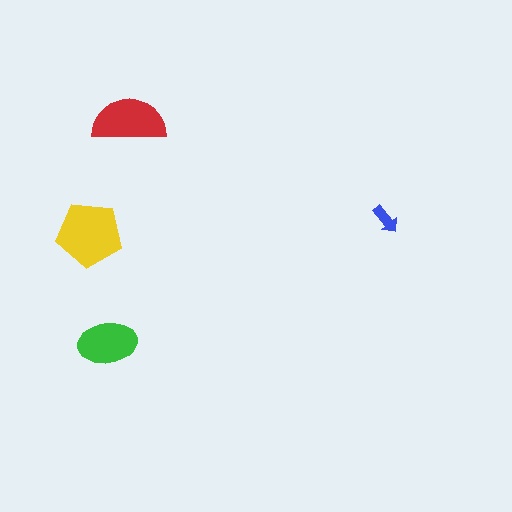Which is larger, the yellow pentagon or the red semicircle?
The yellow pentagon.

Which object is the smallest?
The blue arrow.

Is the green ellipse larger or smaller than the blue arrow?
Larger.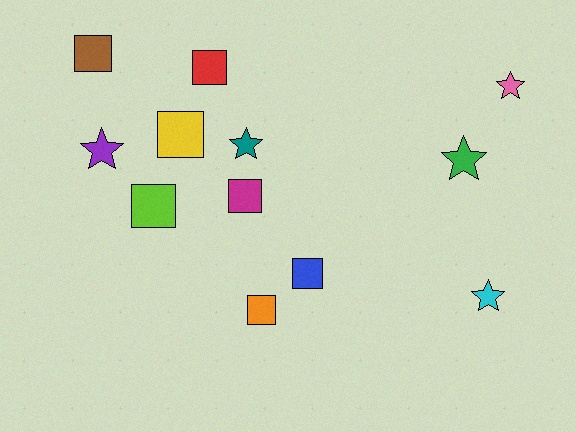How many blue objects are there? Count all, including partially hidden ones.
There is 1 blue object.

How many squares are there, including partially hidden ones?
There are 7 squares.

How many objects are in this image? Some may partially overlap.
There are 12 objects.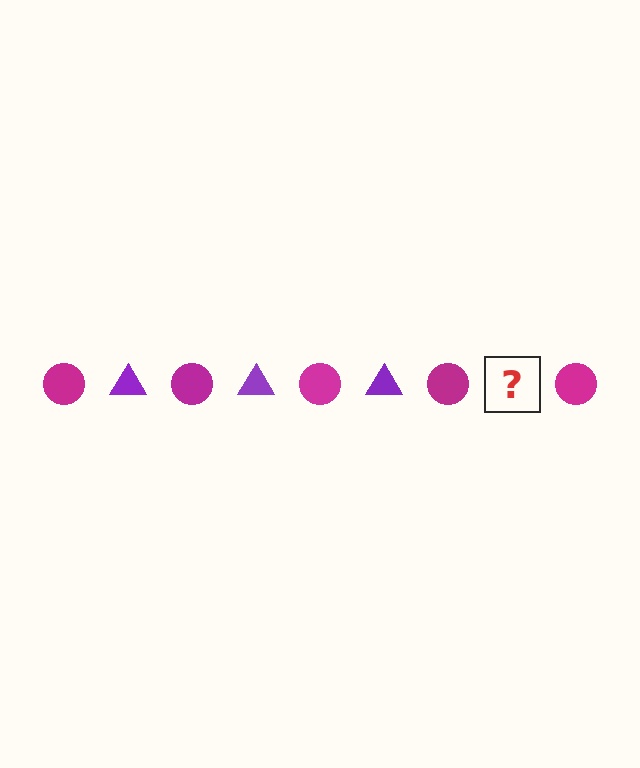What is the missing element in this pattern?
The missing element is a purple triangle.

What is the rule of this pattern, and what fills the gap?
The rule is that the pattern alternates between magenta circle and purple triangle. The gap should be filled with a purple triangle.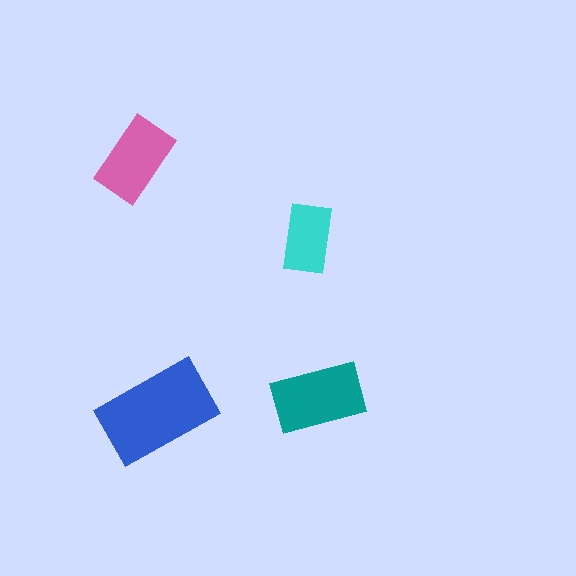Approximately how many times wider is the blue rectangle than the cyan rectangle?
About 1.5 times wider.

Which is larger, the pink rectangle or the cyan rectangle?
The pink one.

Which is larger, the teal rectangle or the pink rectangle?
The teal one.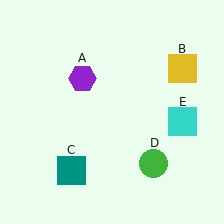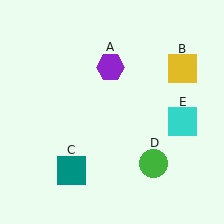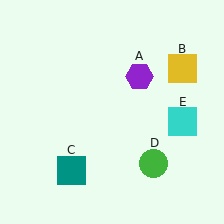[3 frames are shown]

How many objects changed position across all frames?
1 object changed position: purple hexagon (object A).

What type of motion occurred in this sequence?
The purple hexagon (object A) rotated clockwise around the center of the scene.